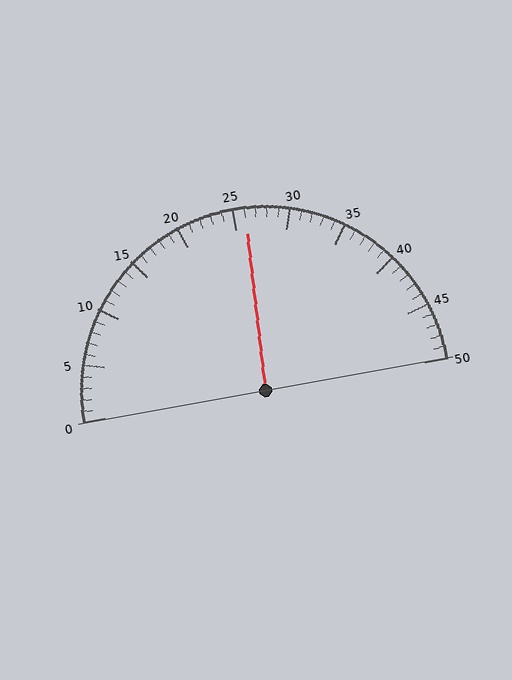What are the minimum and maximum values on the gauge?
The gauge ranges from 0 to 50.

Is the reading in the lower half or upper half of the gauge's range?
The reading is in the upper half of the range (0 to 50).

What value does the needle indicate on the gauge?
The needle indicates approximately 26.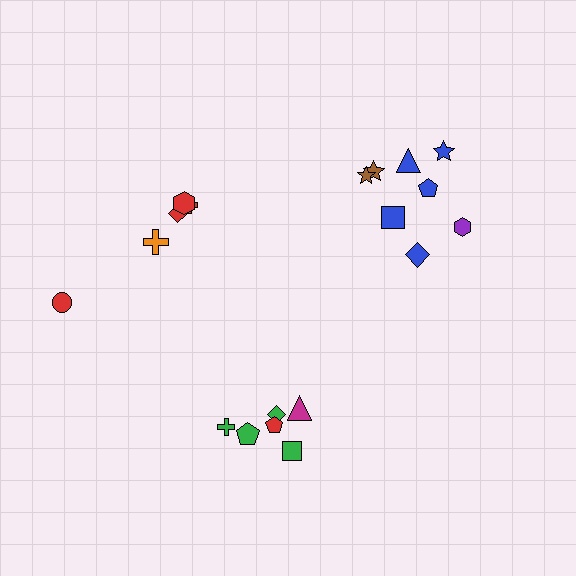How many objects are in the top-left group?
There are 5 objects.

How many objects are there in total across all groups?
There are 19 objects.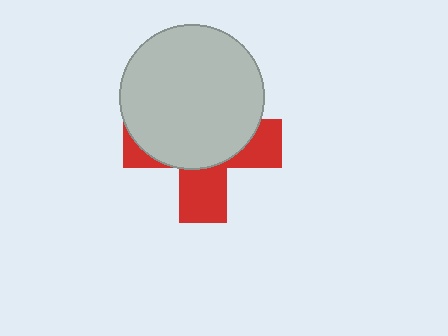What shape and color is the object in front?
The object in front is a light gray circle.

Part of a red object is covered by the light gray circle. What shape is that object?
It is a cross.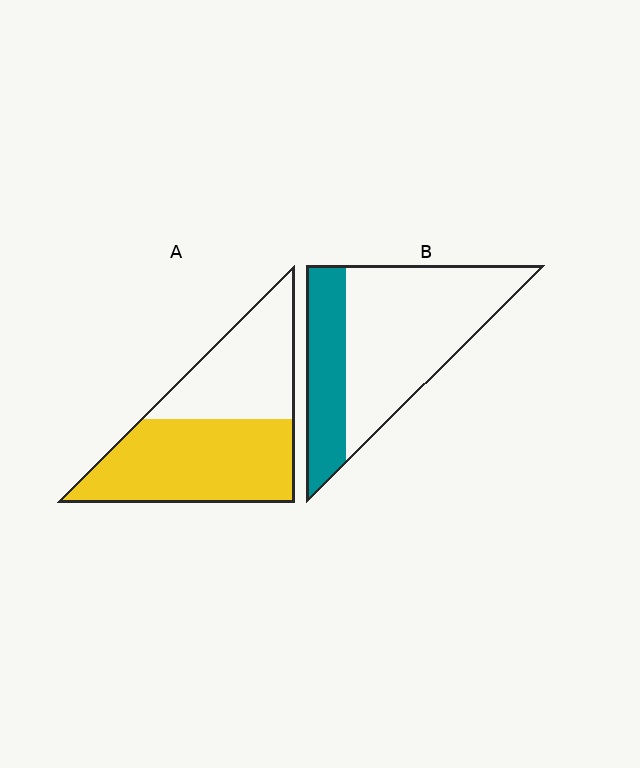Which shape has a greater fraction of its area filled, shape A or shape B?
Shape A.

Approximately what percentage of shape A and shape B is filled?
A is approximately 60% and B is approximately 30%.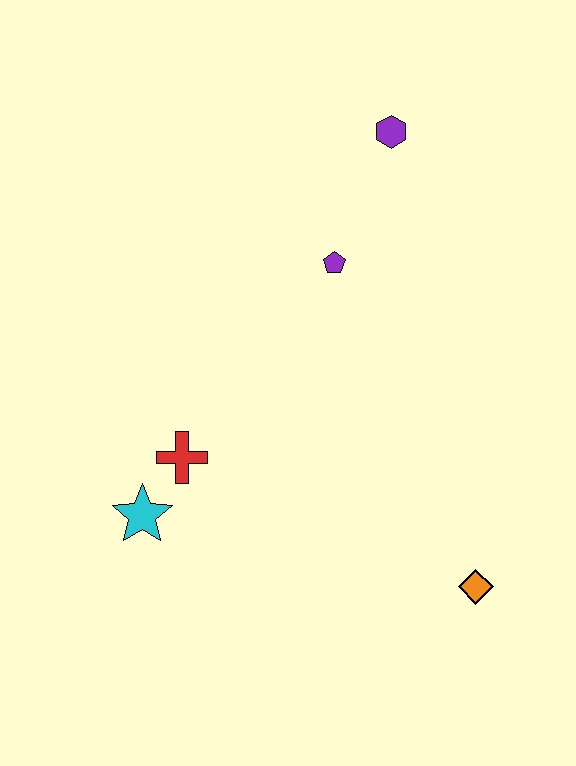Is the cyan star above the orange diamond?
Yes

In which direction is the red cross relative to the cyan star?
The red cross is above the cyan star.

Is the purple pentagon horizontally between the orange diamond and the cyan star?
Yes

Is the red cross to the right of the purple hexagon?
No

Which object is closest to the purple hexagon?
The purple pentagon is closest to the purple hexagon.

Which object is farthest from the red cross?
The purple hexagon is farthest from the red cross.